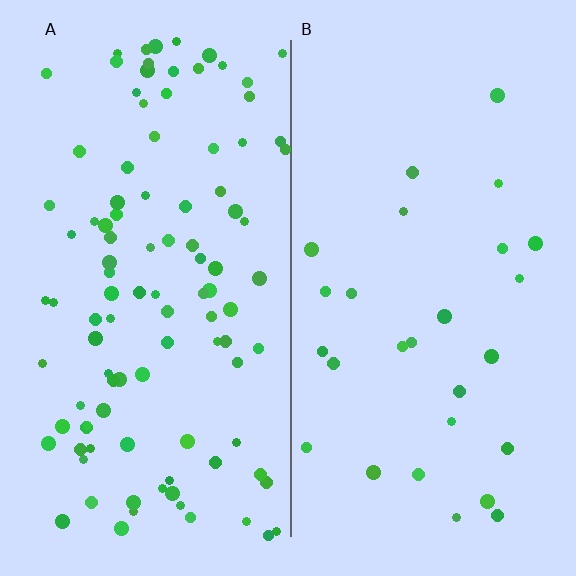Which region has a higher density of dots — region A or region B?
A (the left).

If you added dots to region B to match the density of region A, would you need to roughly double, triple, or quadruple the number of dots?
Approximately quadruple.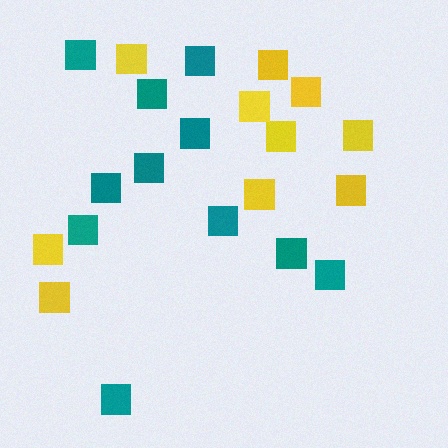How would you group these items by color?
There are 2 groups: one group of yellow squares (10) and one group of teal squares (11).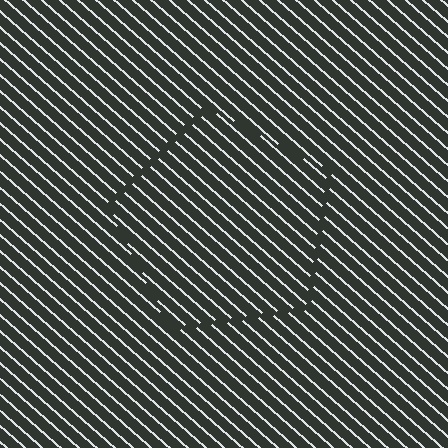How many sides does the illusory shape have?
5 sides — the line-ends trace a pentagon.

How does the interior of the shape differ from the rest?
The interior of the shape contains the same grating, shifted by half a period — the contour is defined by the phase discontinuity where line-ends from the inner and outer gratings abut.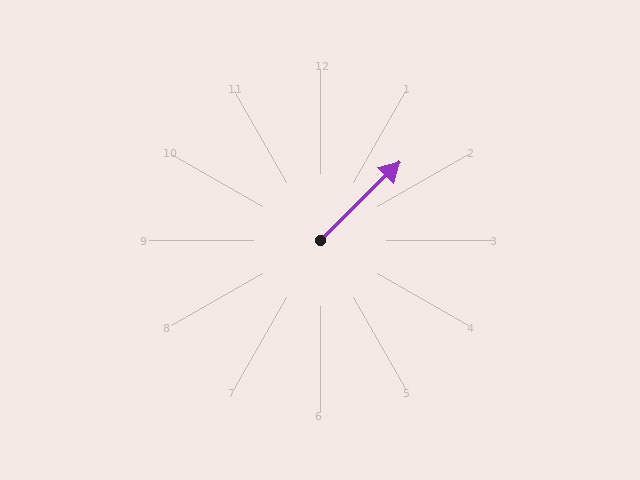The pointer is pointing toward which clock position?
Roughly 2 o'clock.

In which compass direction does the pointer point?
Northeast.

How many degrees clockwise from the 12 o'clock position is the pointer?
Approximately 45 degrees.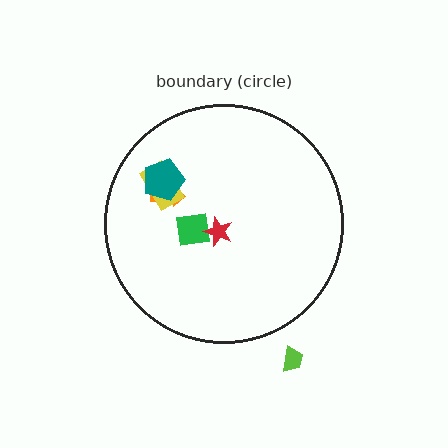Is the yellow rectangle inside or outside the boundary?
Inside.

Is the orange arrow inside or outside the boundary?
Inside.